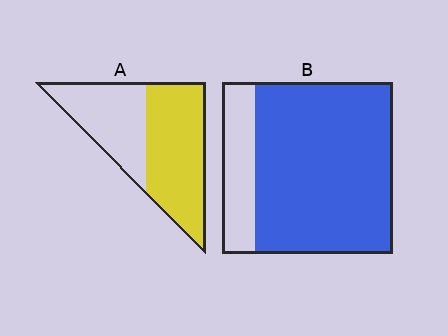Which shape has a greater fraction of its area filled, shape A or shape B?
Shape B.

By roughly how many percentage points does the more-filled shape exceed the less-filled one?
By roughly 25 percentage points (B over A).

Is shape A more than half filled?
Yes.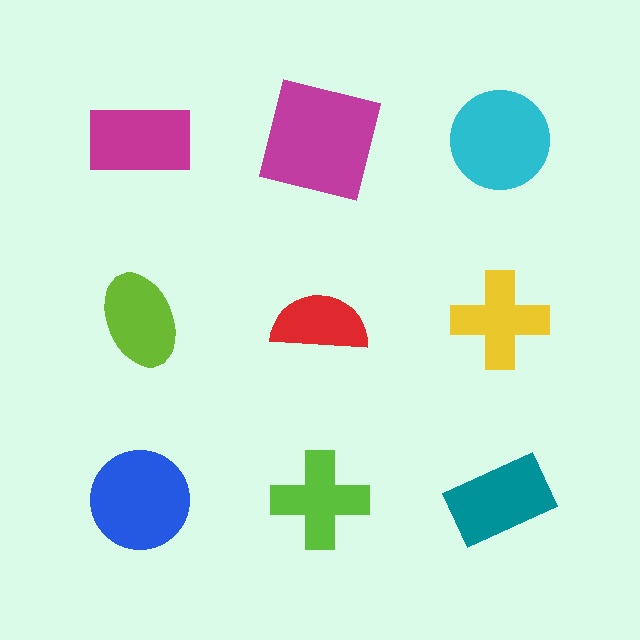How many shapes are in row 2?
3 shapes.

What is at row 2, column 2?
A red semicircle.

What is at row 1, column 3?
A cyan circle.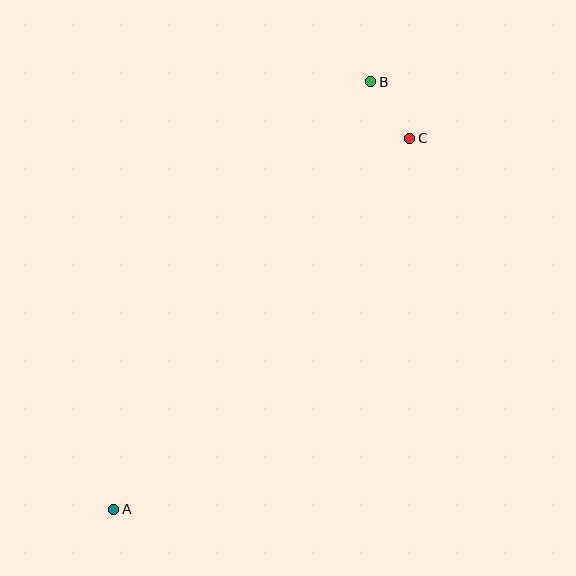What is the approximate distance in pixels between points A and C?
The distance between A and C is approximately 475 pixels.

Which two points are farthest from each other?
Points A and B are farthest from each other.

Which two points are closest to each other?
Points B and C are closest to each other.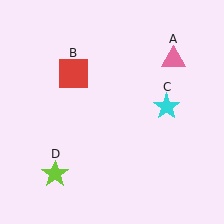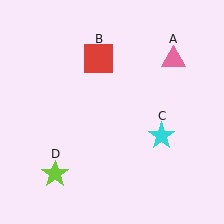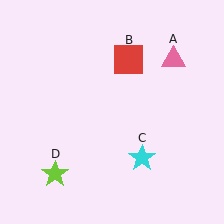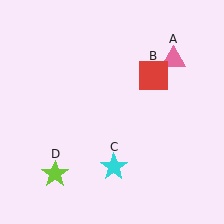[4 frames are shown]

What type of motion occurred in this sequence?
The red square (object B), cyan star (object C) rotated clockwise around the center of the scene.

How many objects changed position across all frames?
2 objects changed position: red square (object B), cyan star (object C).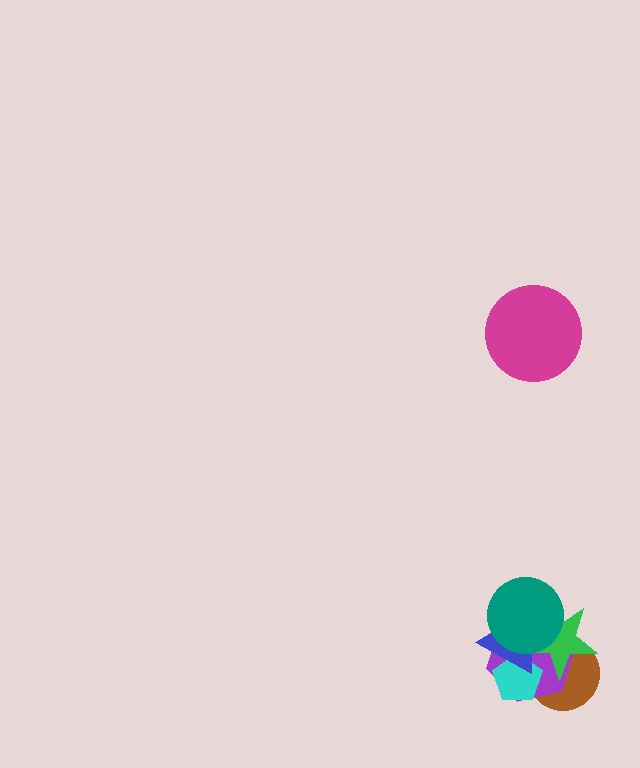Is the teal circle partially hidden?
No, no other shape covers it.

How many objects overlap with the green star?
5 objects overlap with the green star.